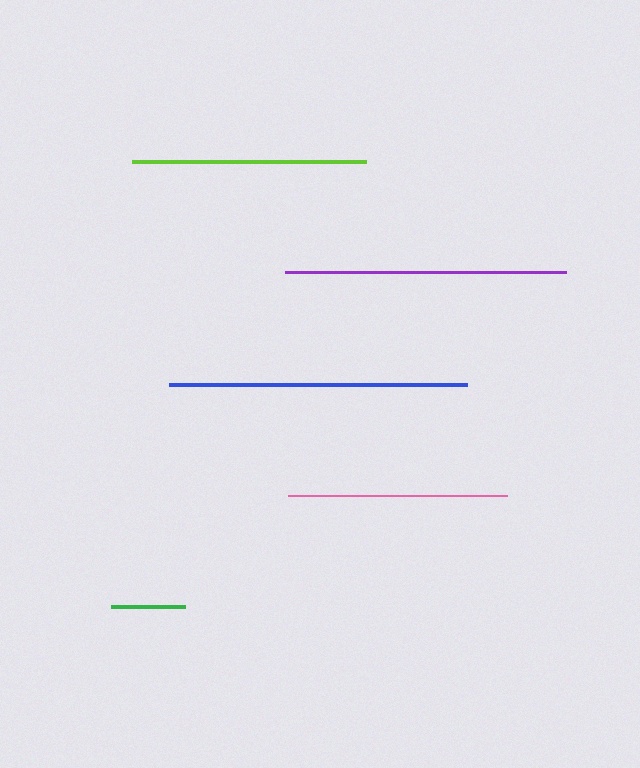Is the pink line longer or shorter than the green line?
The pink line is longer than the green line.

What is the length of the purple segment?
The purple segment is approximately 280 pixels long.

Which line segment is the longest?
The blue line is the longest at approximately 298 pixels.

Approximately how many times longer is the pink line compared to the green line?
The pink line is approximately 3.0 times the length of the green line.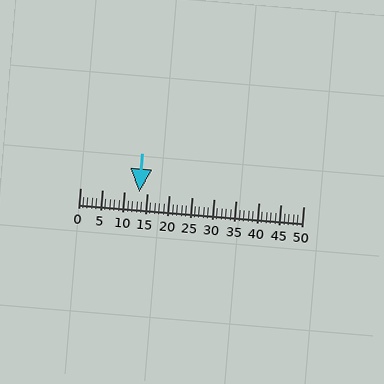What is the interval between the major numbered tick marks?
The major tick marks are spaced 5 units apart.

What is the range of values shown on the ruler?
The ruler shows values from 0 to 50.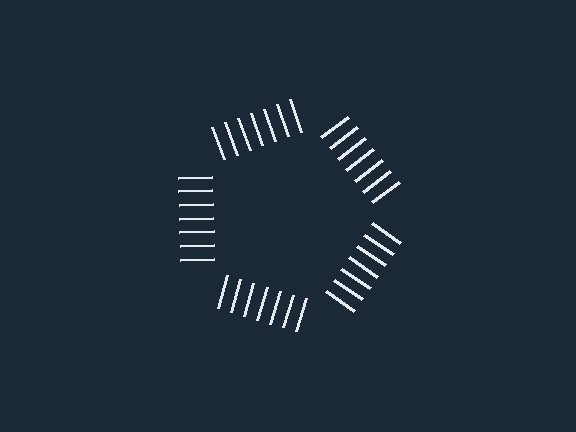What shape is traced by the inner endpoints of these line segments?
An illusory pentagon — the line segments terminate on its edges but no continuous stroke is drawn.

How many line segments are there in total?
35 — 7 along each of the 5 edges.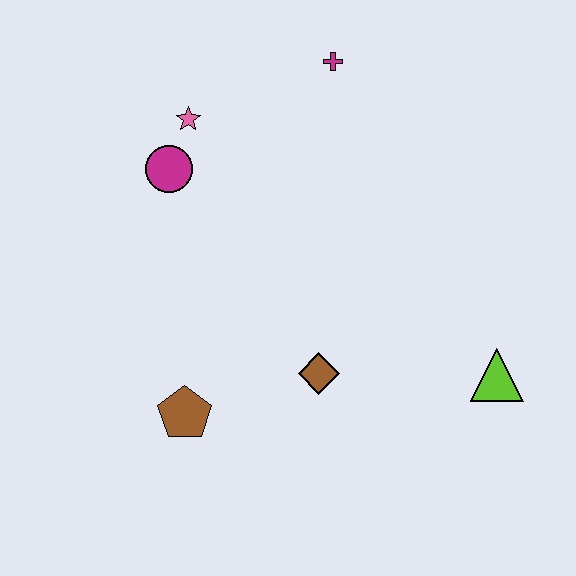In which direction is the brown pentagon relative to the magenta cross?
The brown pentagon is below the magenta cross.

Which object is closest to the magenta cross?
The pink star is closest to the magenta cross.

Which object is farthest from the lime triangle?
The pink star is farthest from the lime triangle.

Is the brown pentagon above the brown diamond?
No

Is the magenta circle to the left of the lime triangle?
Yes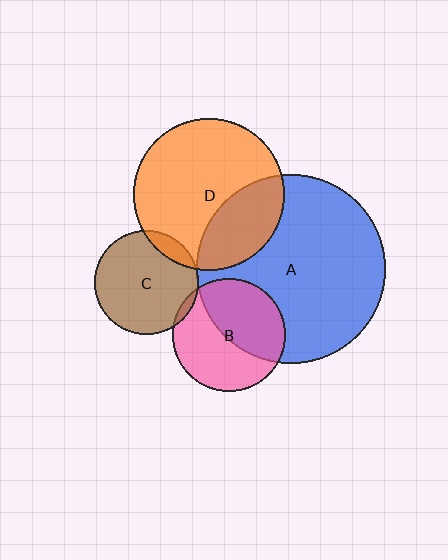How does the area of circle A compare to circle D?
Approximately 1.6 times.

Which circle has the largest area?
Circle A (blue).